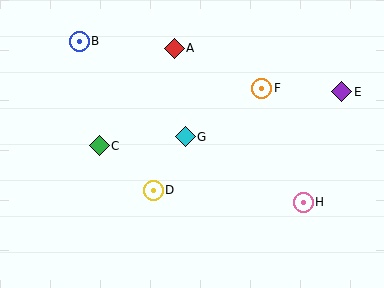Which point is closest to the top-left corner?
Point B is closest to the top-left corner.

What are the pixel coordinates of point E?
Point E is at (342, 92).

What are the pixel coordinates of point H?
Point H is at (303, 202).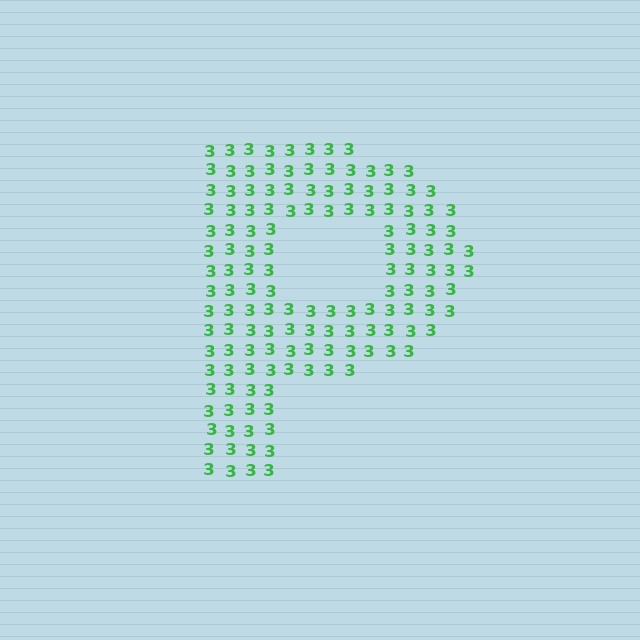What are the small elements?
The small elements are digit 3's.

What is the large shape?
The large shape is the letter P.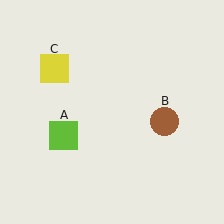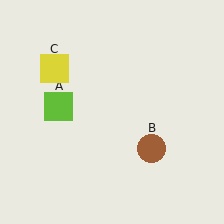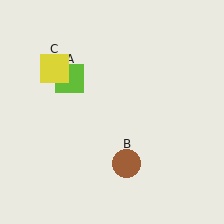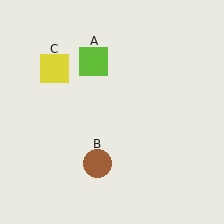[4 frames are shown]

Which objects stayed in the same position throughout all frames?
Yellow square (object C) remained stationary.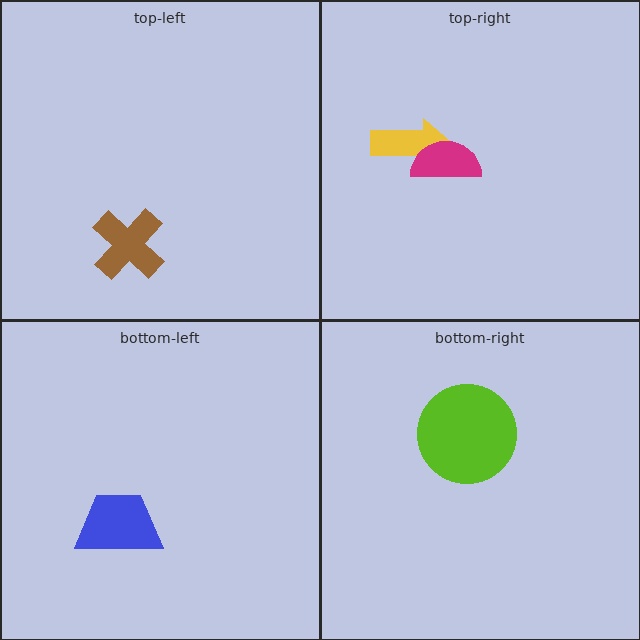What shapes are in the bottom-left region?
The blue trapezoid.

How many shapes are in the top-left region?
1.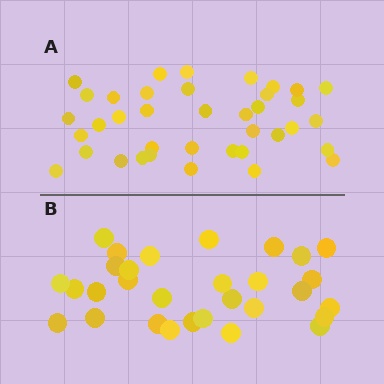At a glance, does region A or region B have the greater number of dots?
Region A (the top region) has more dots.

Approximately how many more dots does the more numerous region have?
Region A has roughly 8 or so more dots than region B.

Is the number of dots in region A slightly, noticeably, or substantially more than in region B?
Region A has noticeably more, but not dramatically so. The ratio is roughly 1.3 to 1.